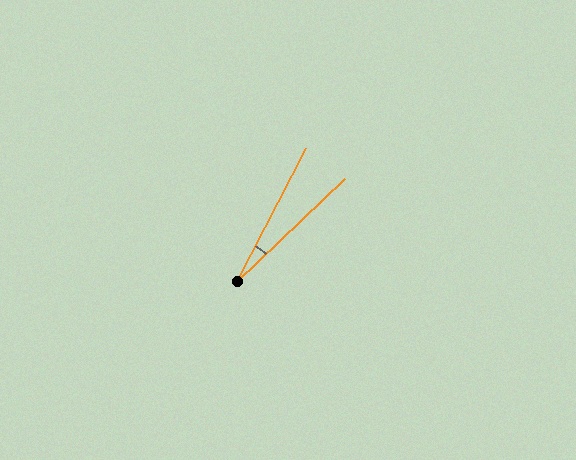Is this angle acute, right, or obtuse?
It is acute.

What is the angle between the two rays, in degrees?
Approximately 19 degrees.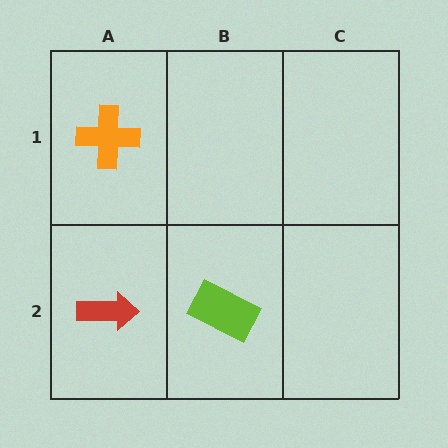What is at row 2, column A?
A red arrow.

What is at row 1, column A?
An orange cross.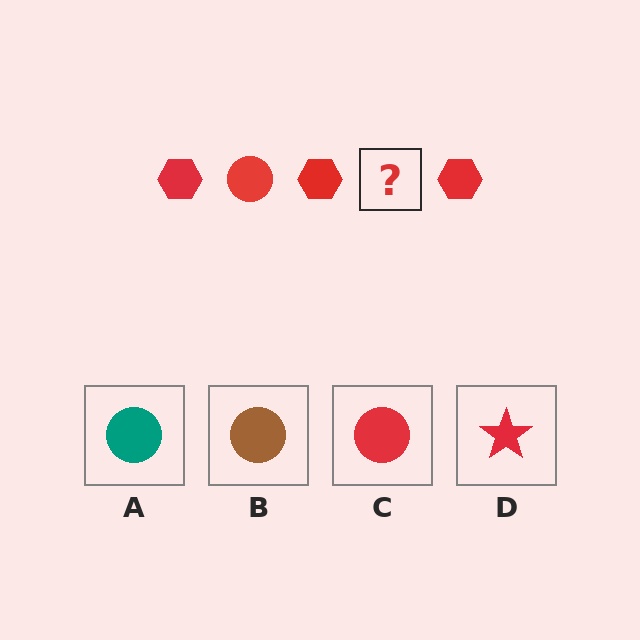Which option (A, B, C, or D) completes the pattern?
C.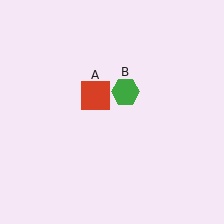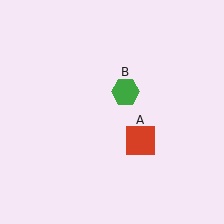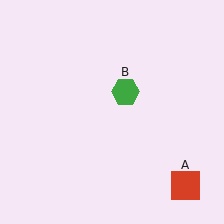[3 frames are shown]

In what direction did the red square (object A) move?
The red square (object A) moved down and to the right.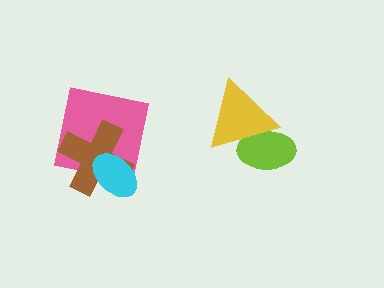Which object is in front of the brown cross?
The cyan ellipse is in front of the brown cross.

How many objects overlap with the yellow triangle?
1 object overlaps with the yellow triangle.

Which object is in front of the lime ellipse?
The yellow triangle is in front of the lime ellipse.